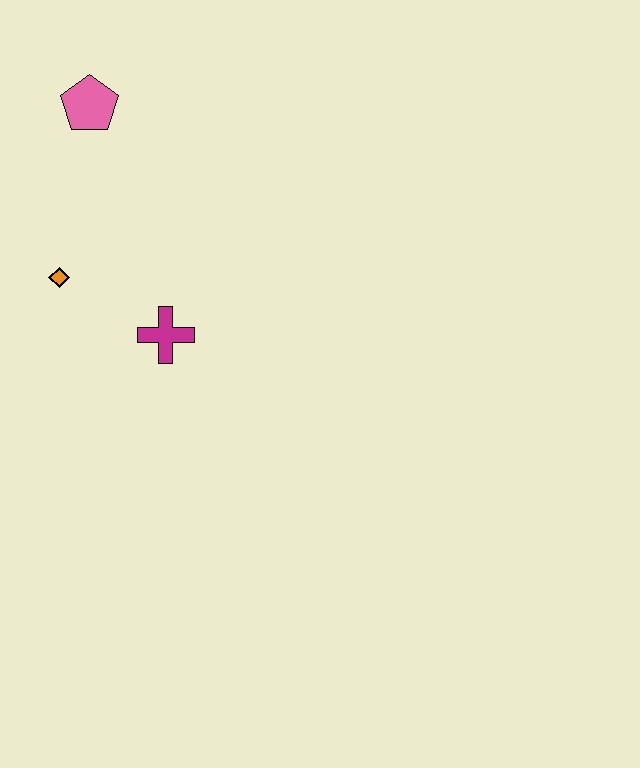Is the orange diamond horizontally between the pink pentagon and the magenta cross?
No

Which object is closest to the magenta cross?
The orange diamond is closest to the magenta cross.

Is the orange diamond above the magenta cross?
Yes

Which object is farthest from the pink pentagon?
The magenta cross is farthest from the pink pentagon.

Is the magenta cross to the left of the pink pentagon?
No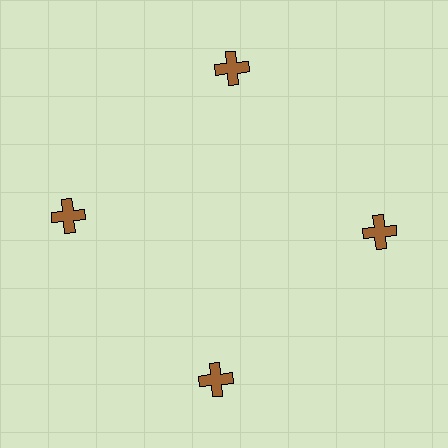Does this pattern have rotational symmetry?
Yes, this pattern has 4-fold rotational symmetry. It looks the same after rotating 90 degrees around the center.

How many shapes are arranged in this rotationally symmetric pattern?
There are 4 shapes, arranged in 4 groups of 1.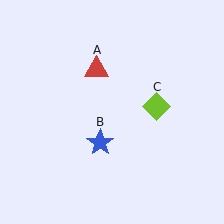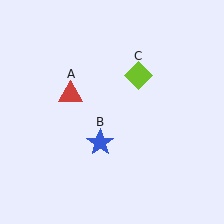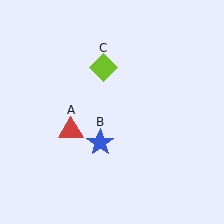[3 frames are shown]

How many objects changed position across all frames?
2 objects changed position: red triangle (object A), lime diamond (object C).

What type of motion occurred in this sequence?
The red triangle (object A), lime diamond (object C) rotated counterclockwise around the center of the scene.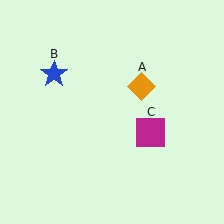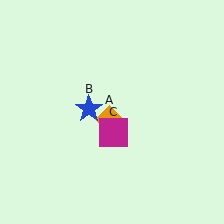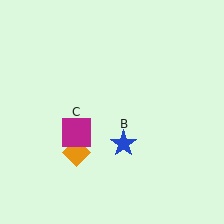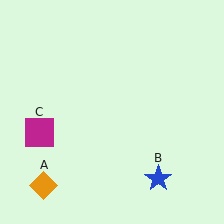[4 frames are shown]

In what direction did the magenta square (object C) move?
The magenta square (object C) moved left.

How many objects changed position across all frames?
3 objects changed position: orange diamond (object A), blue star (object B), magenta square (object C).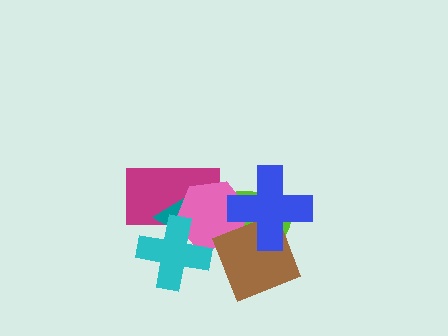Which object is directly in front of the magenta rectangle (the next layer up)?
The lime ellipse is directly in front of the magenta rectangle.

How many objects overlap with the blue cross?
3 objects overlap with the blue cross.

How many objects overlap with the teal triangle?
4 objects overlap with the teal triangle.